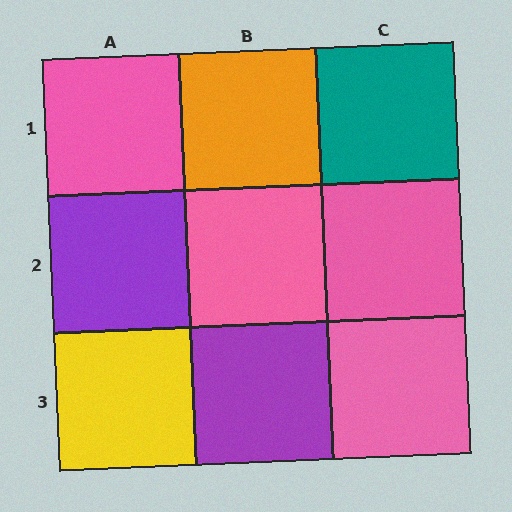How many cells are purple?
2 cells are purple.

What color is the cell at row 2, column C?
Pink.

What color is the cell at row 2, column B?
Pink.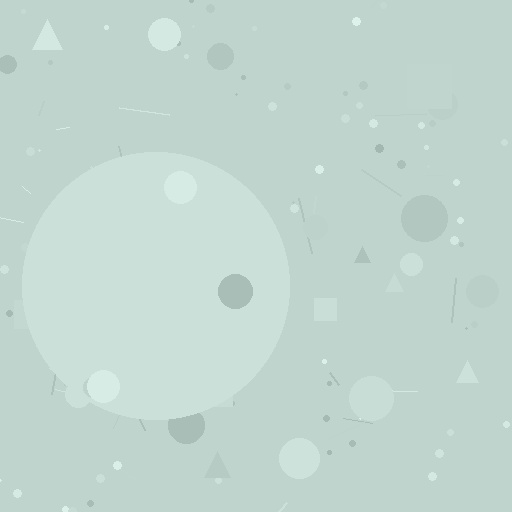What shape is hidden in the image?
A circle is hidden in the image.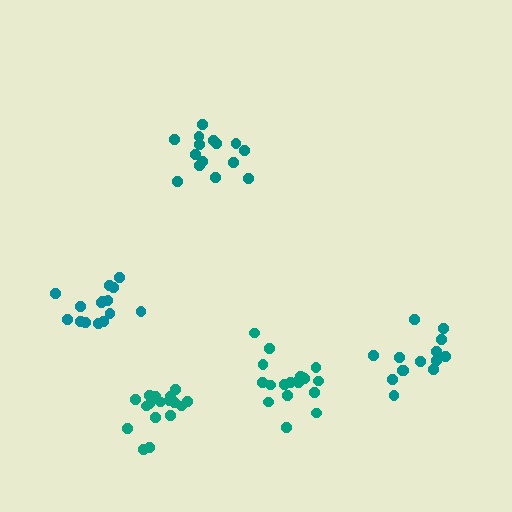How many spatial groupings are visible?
There are 5 spatial groupings.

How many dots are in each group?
Group 1: 14 dots, Group 2: 19 dots, Group 3: 15 dots, Group 4: 15 dots, Group 5: 17 dots (80 total).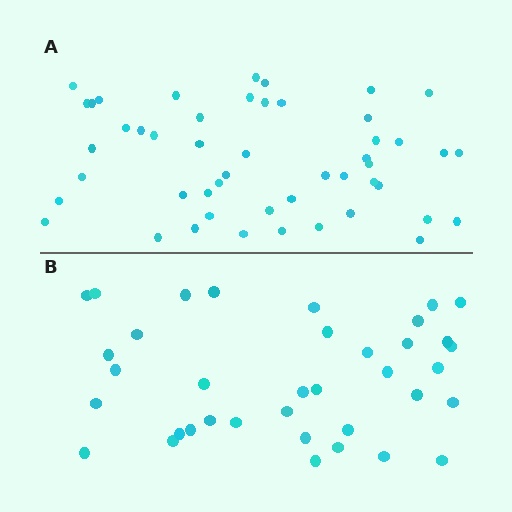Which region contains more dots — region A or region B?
Region A (the top region) has more dots.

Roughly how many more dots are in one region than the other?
Region A has roughly 12 or so more dots than region B.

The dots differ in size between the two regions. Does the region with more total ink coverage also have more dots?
No. Region B has more total ink coverage because its dots are larger, but region A actually contains more individual dots. Total area can be misleading — the number of items is what matters here.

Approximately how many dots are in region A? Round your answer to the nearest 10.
About 50 dots. (The exact count is 49, which rounds to 50.)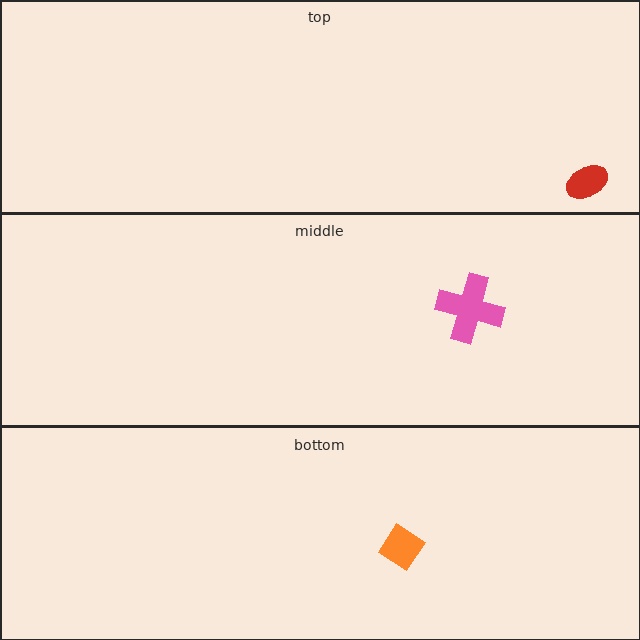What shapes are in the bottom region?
The orange diamond.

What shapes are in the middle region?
The pink cross.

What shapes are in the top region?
The red ellipse.